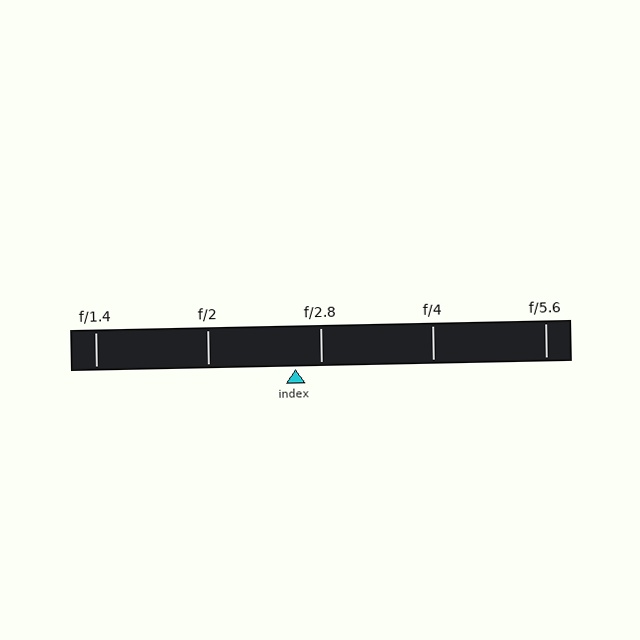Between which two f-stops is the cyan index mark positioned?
The index mark is between f/2 and f/2.8.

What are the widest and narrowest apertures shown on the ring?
The widest aperture shown is f/1.4 and the narrowest is f/5.6.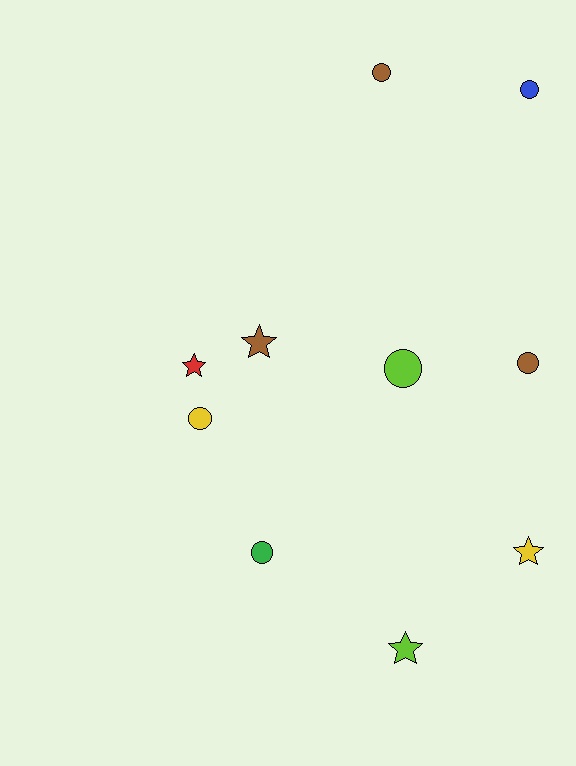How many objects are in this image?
There are 10 objects.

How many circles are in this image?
There are 6 circles.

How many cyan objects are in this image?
There are no cyan objects.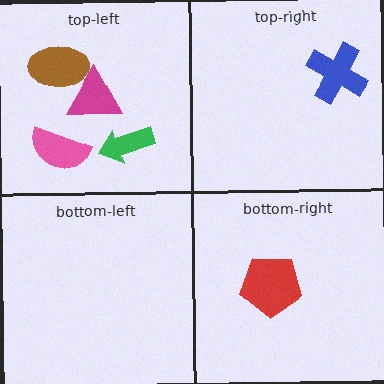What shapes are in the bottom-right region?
The red pentagon.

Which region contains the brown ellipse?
The top-left region.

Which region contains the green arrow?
The top-left region.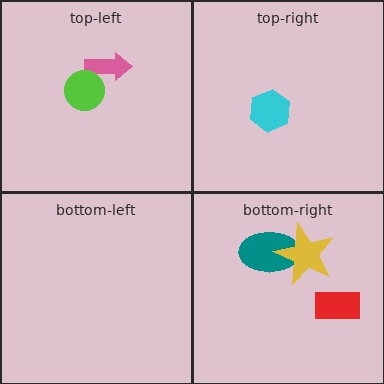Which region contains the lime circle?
The top-left region.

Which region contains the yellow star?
The bottom-right region.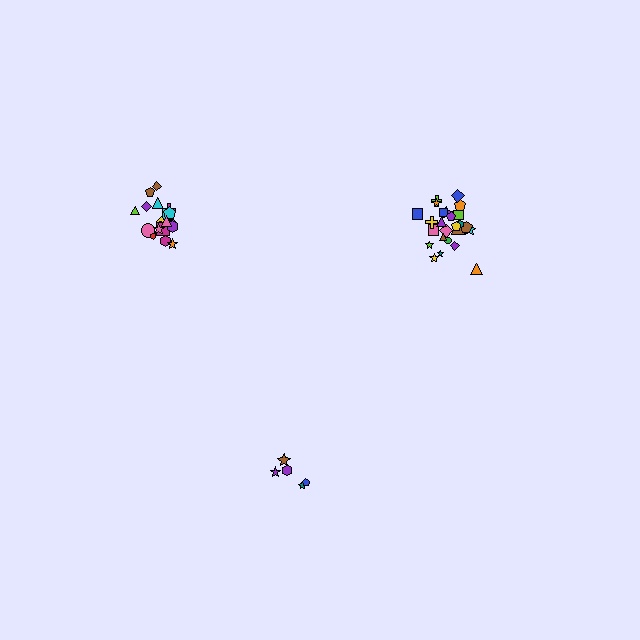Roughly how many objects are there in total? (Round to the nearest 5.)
Roughly 50 objects in total.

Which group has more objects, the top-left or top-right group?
The top-right group.